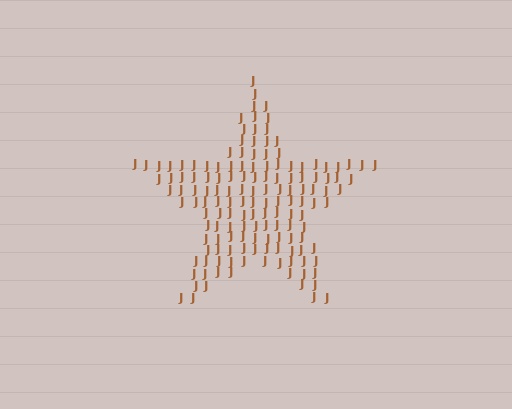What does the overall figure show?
The overall figure shows a star.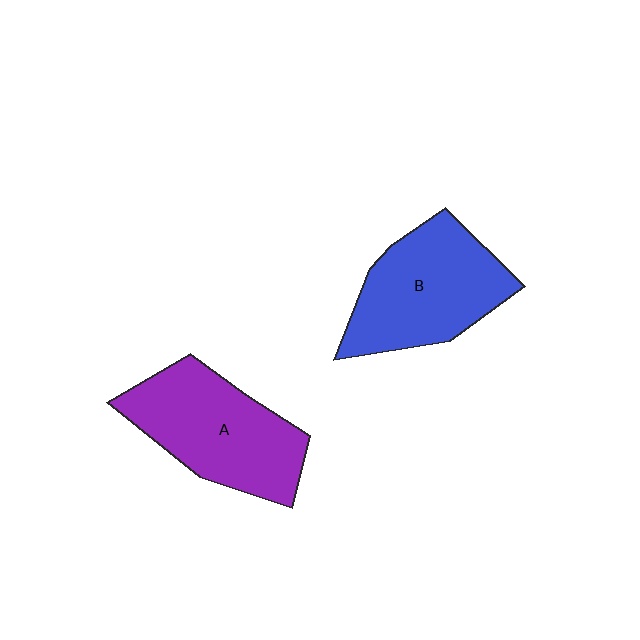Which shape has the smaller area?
Shape B (blue).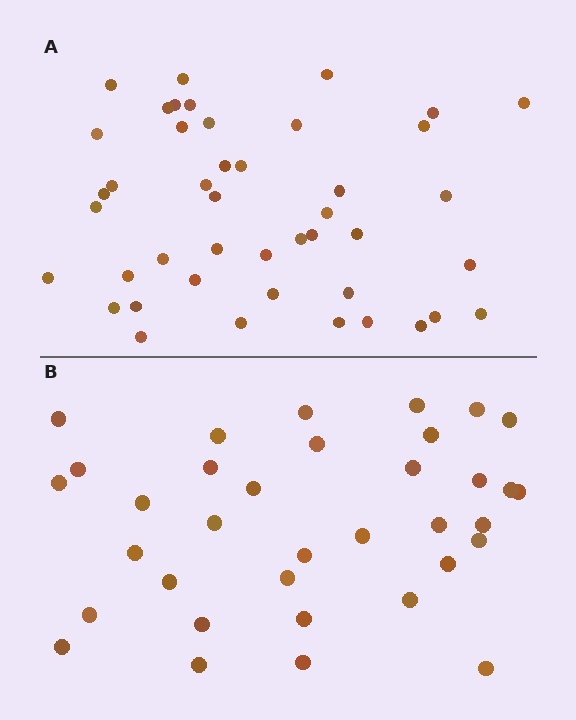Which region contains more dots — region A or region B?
Region A (the top region) has more dots.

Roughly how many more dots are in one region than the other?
Region A has roughly 8 or so more dots than region B.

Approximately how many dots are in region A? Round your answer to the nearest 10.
About 40 dots. (The exact count is 44, which rounds to 40.)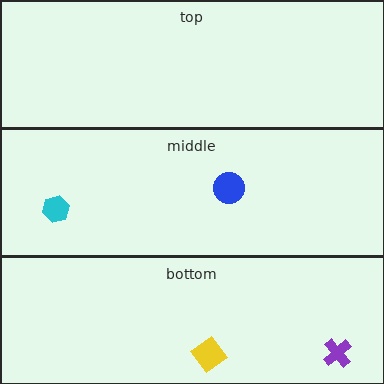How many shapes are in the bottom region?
2.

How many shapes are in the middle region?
2.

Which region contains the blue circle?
The middle region.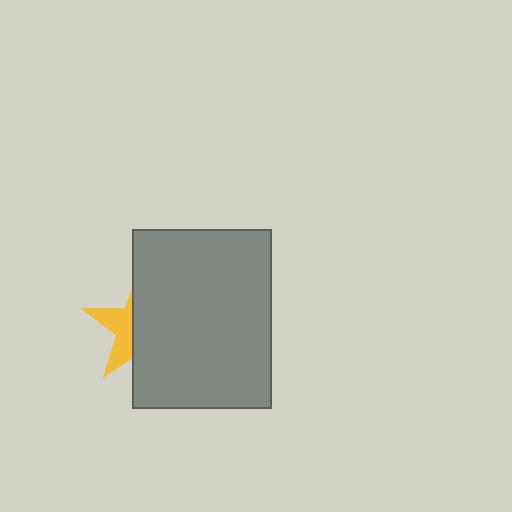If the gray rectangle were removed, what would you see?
You would see the complete yellow star.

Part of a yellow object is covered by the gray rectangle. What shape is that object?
It is a star.